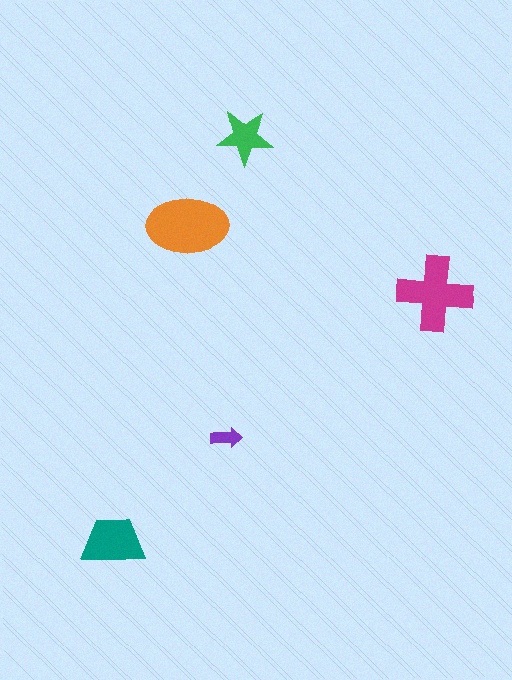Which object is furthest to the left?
The teal trapezoid is leftmost.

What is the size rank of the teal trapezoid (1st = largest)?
3rd.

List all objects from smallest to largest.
The purple arrow, the green star, the teal trapezoid, the magenta cross, the orange ellipse.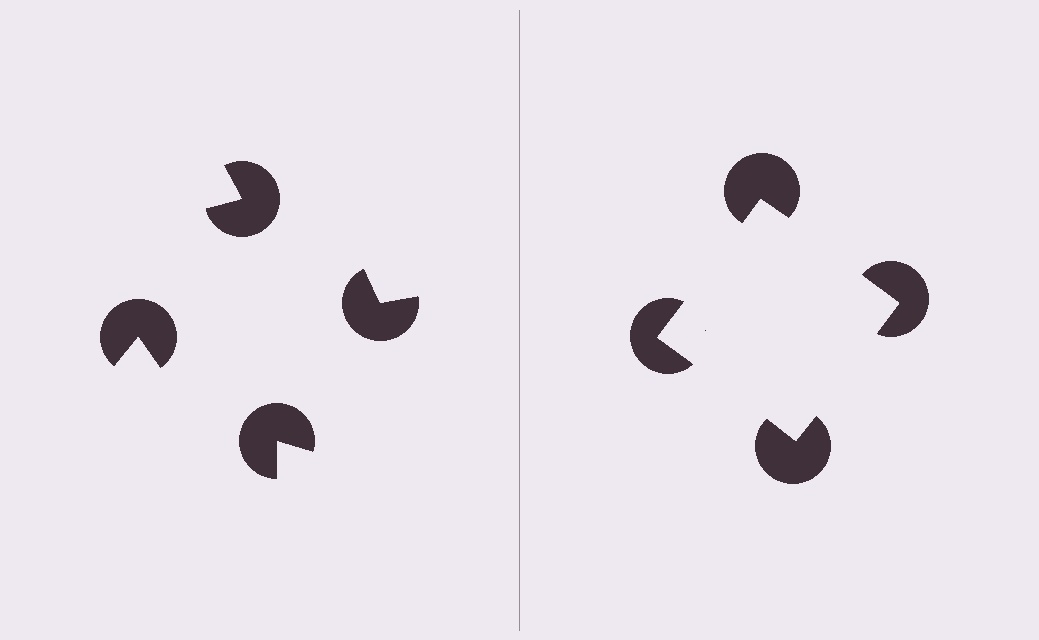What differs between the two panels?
The pac-man discs are positioned identically on both sides; only the wedge orientations differ. On the right they align to a square; on the left they are misaligned.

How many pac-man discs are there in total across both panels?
8 — 4 on each side.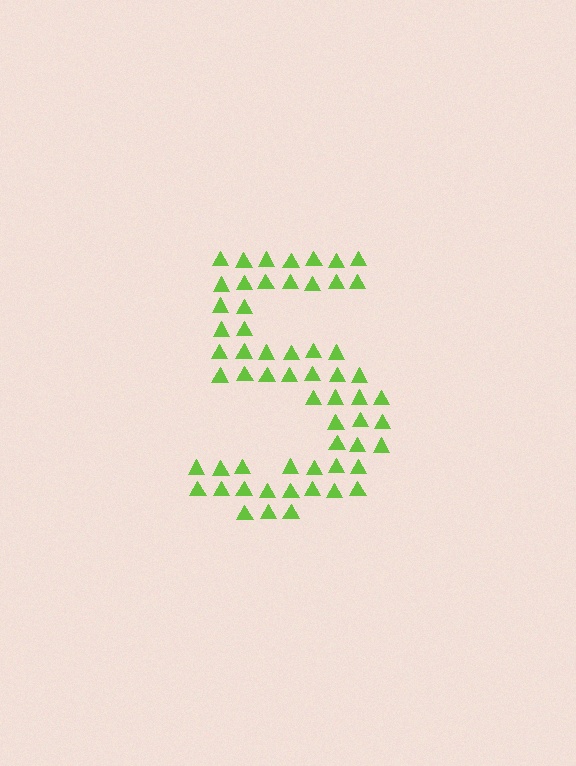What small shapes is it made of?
It is made of small triangles.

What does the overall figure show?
The overall figure shows the digit 5.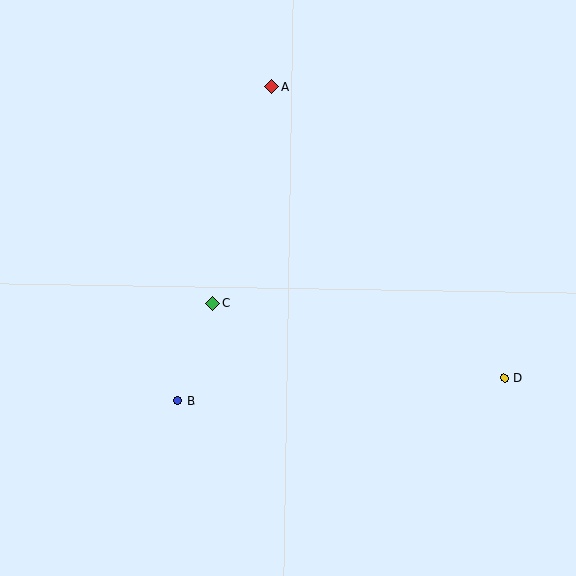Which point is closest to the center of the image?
Point C at (213, 303) is closest to the center.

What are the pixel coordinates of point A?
Point A is at (272, 87).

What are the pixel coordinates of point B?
Point B is at (178, 401).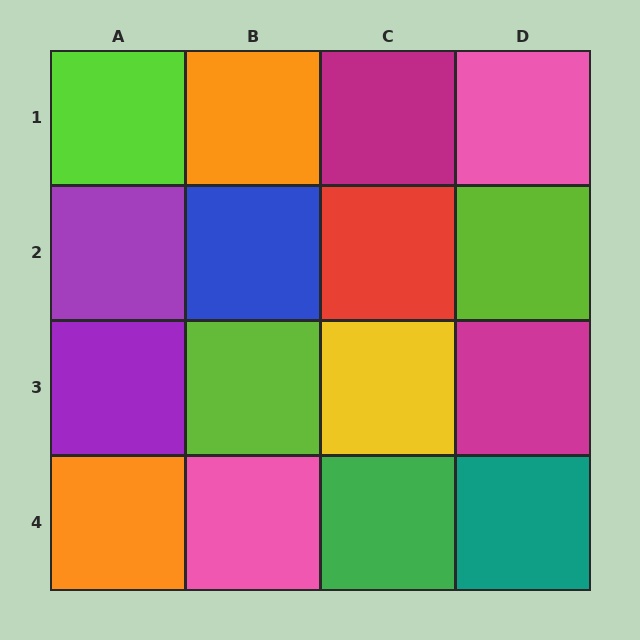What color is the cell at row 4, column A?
Orange.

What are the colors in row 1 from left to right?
Lime, orange, magenta, pink.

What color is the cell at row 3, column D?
Magenta.